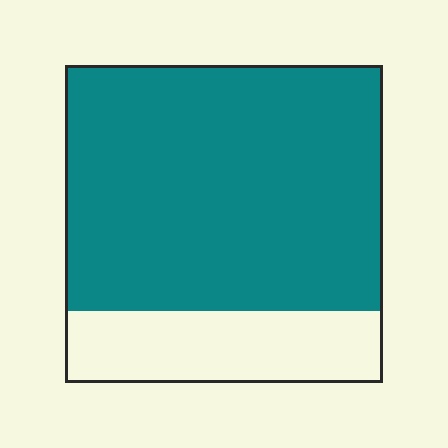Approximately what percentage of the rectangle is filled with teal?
Approximately 75%.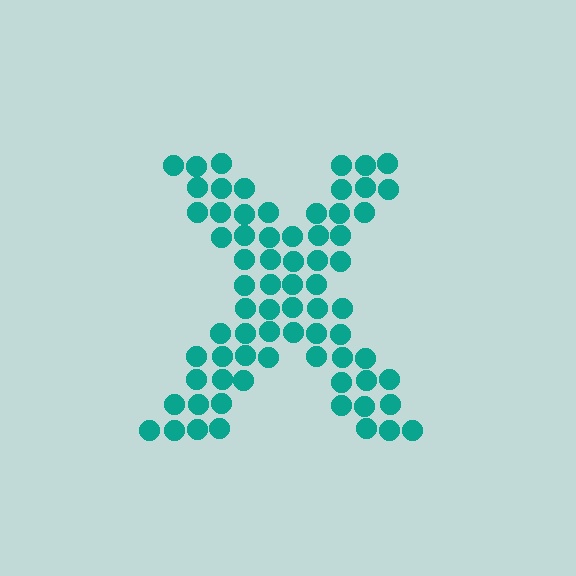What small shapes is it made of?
It is made of small circles.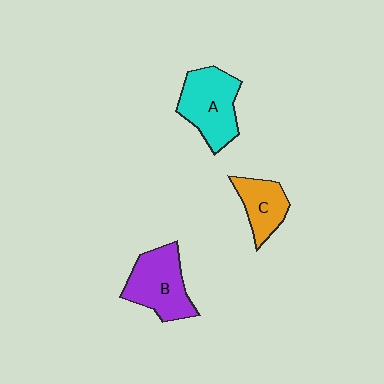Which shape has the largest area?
Shape A (cyan).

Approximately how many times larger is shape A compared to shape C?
Approximately 1.6 times.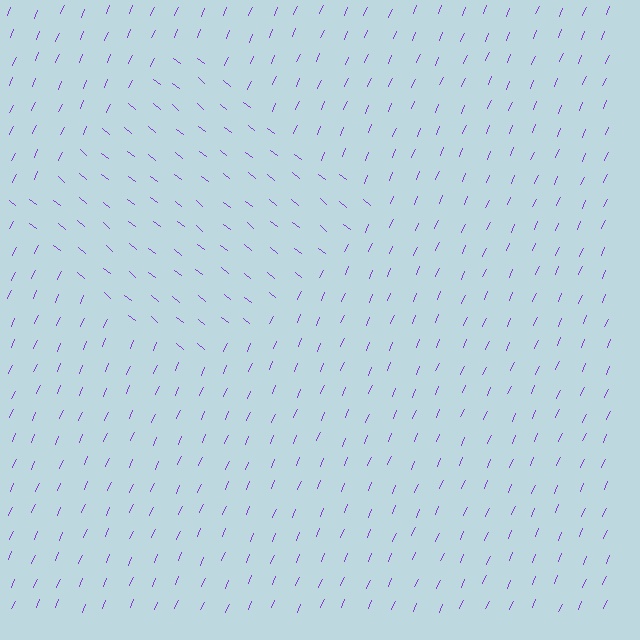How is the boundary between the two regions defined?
The boundary is defined purely by a change in line orientation (approximately 74 degrees difference). All lines are the same color and thickness.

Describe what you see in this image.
The image is filled with small purple line segments. A diamond region in the image has lines oriented differently from the surrounding lines, creating a visible texture boundary.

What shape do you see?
I see a diamond.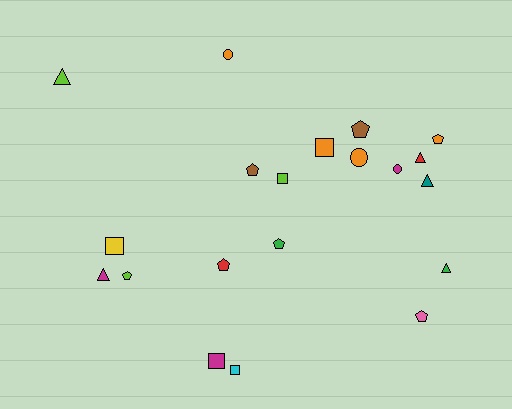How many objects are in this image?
There are 20 objects.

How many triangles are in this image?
There are 5 triangles.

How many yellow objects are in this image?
There is 1 yellow object.